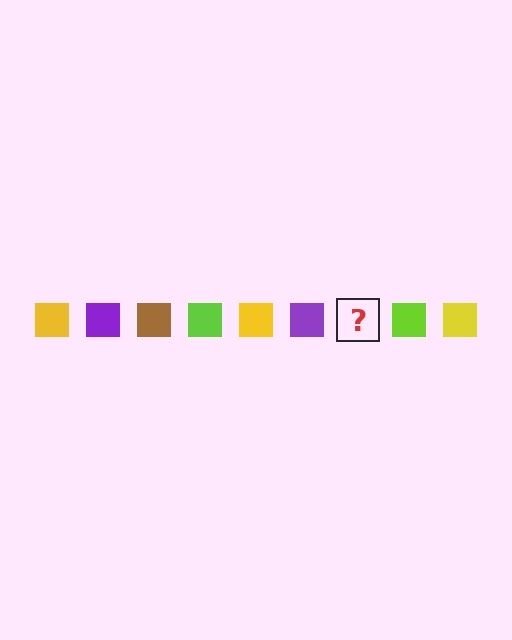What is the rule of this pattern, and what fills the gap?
The rule is that the pattern cycles through yellow, purple, brown, lime squares. The gap should be filled with a brown square.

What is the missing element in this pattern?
The missing element is a brown square.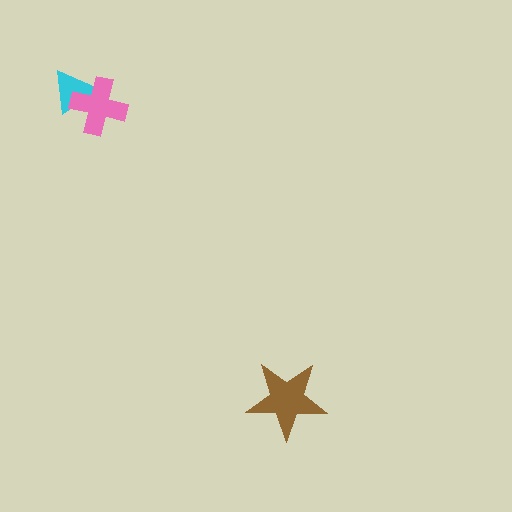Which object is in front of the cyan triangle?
The pink cross is in front of the cyan triangle.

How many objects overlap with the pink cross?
1 object overlaps with the pink cross.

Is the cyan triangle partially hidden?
Yes, it is partially covered by another shape.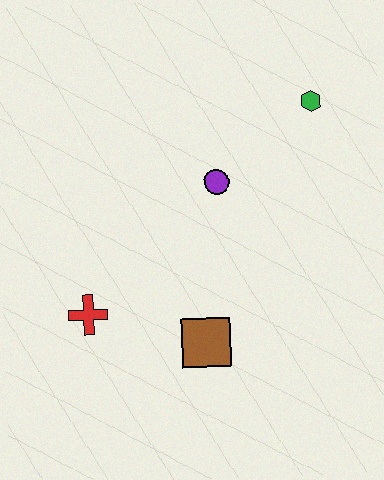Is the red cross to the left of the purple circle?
Yes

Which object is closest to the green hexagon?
The purple circle is closest to the green hexagon.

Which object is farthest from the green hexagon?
The red cross is farthest from the green hexagon.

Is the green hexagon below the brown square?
No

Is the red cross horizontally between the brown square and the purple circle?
No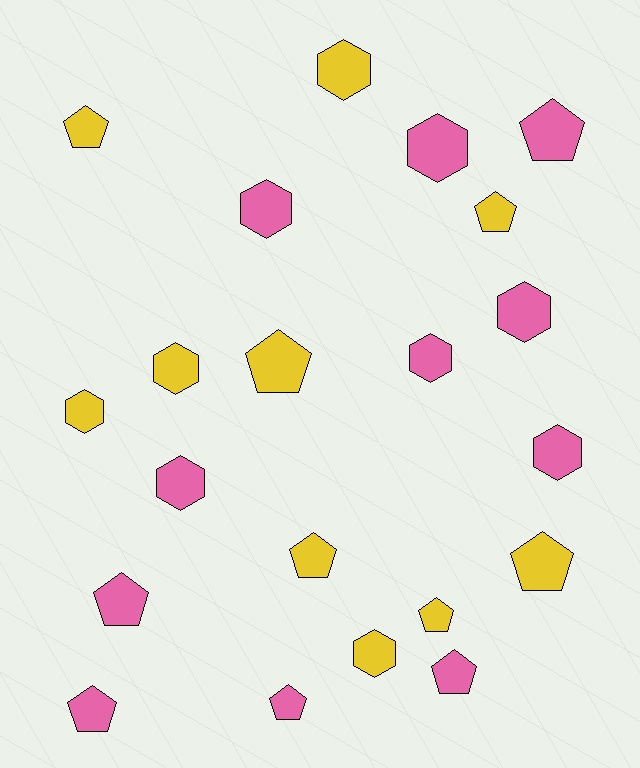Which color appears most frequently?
Pink, with 11 objects.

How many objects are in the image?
There are 21 objects.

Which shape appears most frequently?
Pentagon, with 11 objects.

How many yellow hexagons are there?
There are 4 yellow hexagons.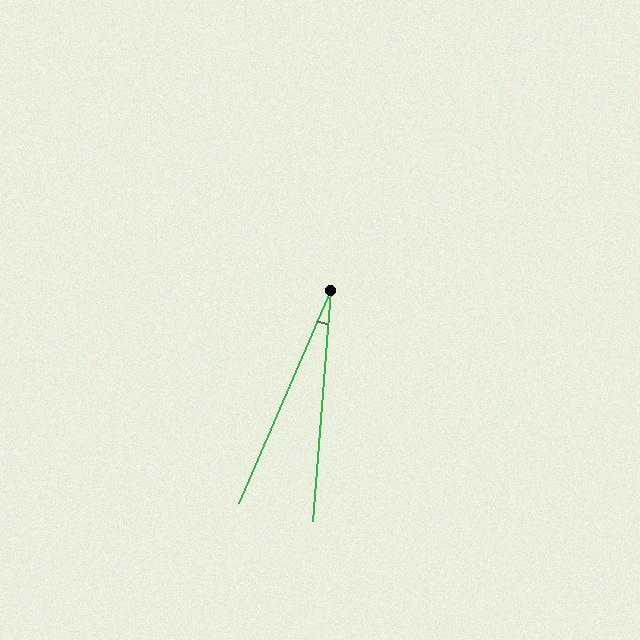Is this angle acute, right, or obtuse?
It is acute.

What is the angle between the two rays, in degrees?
Approximately 19 degrees.